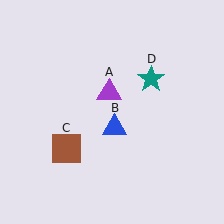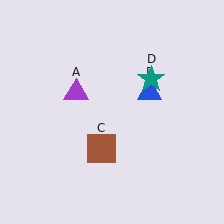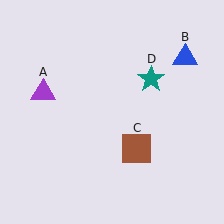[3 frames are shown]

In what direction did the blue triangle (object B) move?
The blue triangle (object B) moved up and to the right.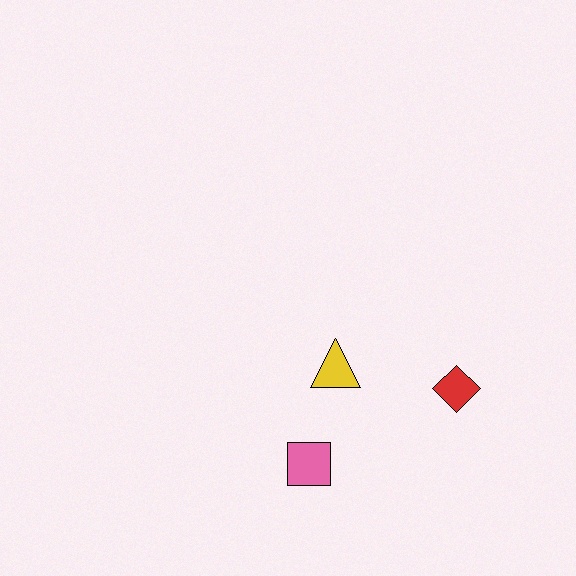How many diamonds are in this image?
There is 1 diamond.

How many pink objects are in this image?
There is 1 pink object.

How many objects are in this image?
There are 3 objects.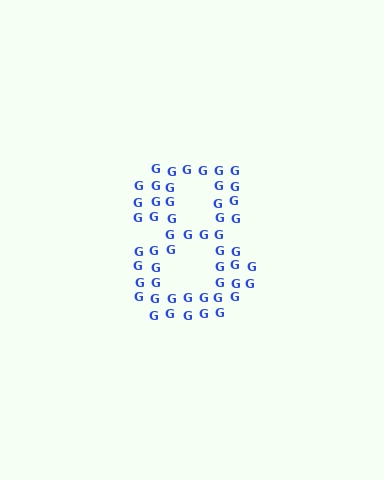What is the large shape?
The large shape is the digit 8.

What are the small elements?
The small elements are letter G's.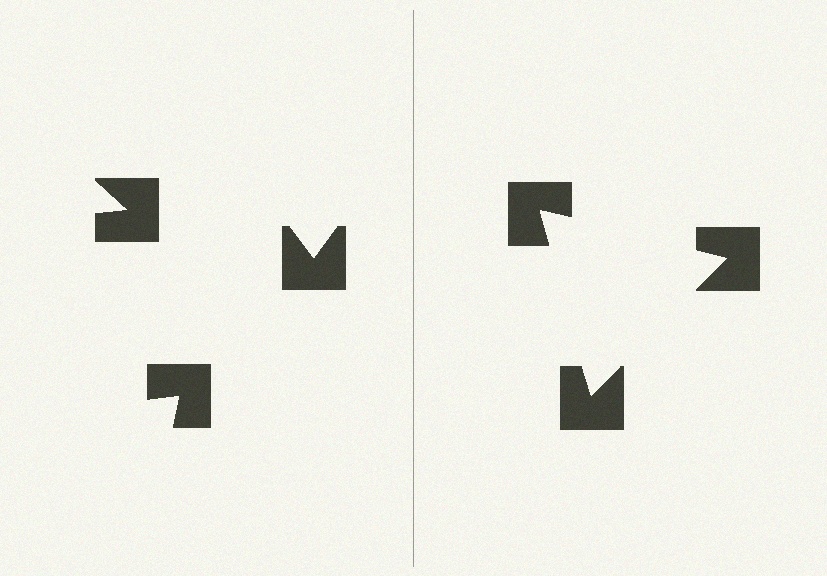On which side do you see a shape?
An illusory triangle appears on the right side. On the left side the wedge cuts are rotated, so no coherent shape forms.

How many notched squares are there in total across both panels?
6 — 3 on each side.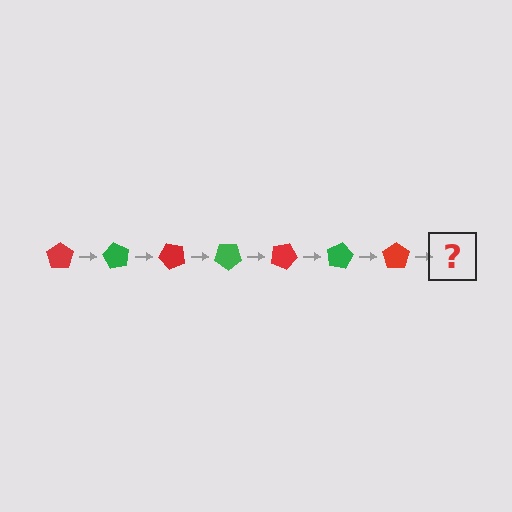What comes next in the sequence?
The next element should be a green pentagon, rotated 420 degrees from the start.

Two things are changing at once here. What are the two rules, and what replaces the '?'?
The two rules are that it rotates 60 degrees each step and the color cycles through red and green. The '?' should be a green pentagon, rotated 420 degrees from the start.